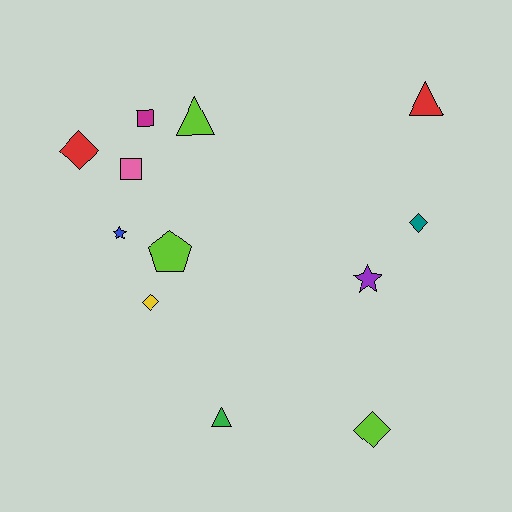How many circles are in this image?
There are no circles.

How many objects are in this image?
There are 12 objects.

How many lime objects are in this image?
There are 3 lime objects.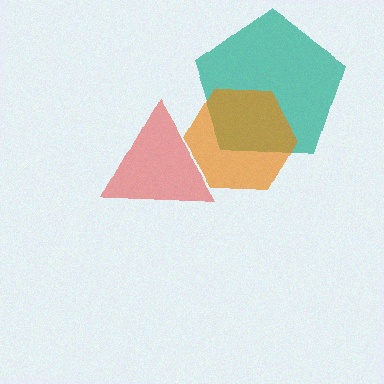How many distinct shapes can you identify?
There are 3 distinct shapes: a red triangle, a teal pentagon, an orange hexagon.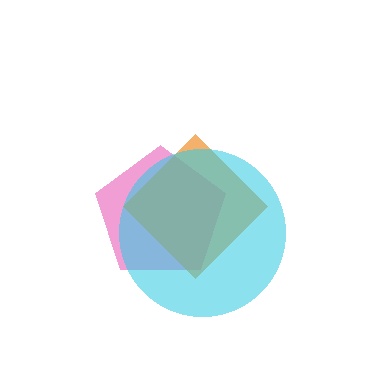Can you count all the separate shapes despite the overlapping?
Yes, there are 3 separate shapes.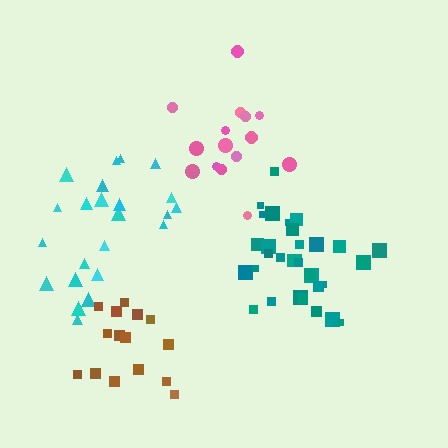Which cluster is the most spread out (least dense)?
Pink.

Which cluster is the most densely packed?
Teal.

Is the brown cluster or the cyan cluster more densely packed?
Brown.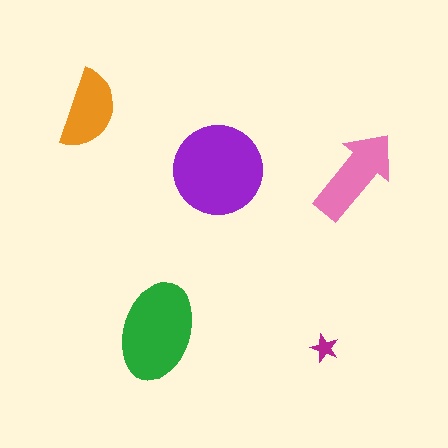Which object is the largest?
The purple circle.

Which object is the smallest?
The magenta star.